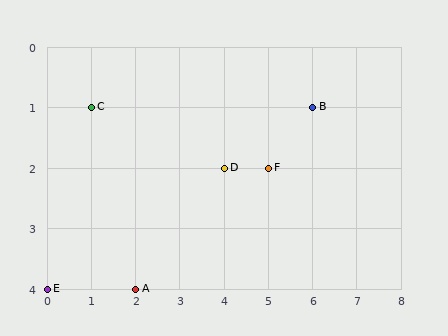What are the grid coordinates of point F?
Point F is at grid coordinates (5, 2).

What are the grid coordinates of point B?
Point B is at grid coordinates (6, 1).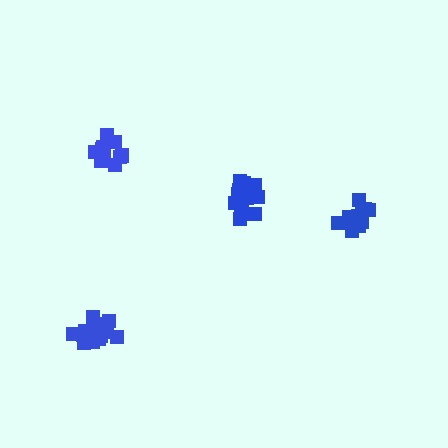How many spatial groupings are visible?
There are 4 spatial groupings.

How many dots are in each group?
Group 1: 13 dots, Group 2: 14 dots, Group 3: 12 dots, Group 4: 16 dots (55 total).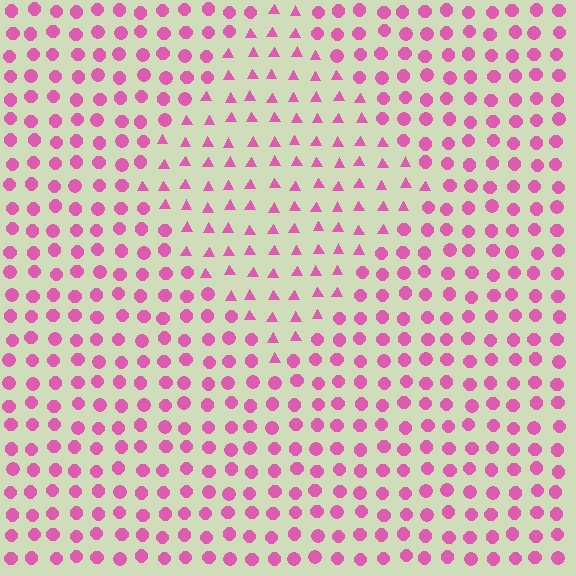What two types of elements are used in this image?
The image uses triangles inside the diamond region and circles outside it.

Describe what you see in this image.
The image is filled with small pink elements arranged in a uniform grid. A diamond-shaped region contains triangles, while the surrounding area contains circles. The boundary is defined purely by the change in element shape.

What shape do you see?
I see a diamond.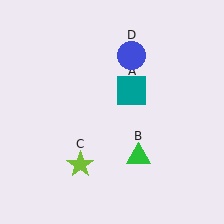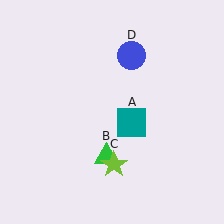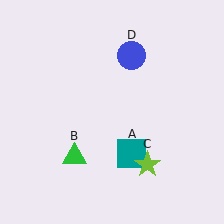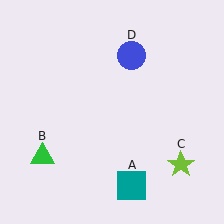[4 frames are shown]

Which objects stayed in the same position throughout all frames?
Blue circle (object D) remained stationary.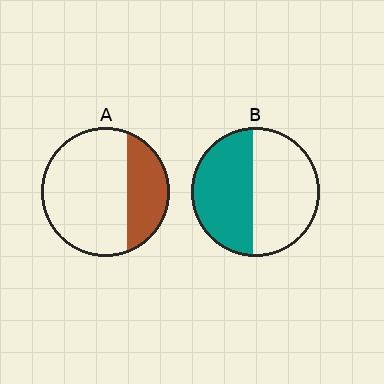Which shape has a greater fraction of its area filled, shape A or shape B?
Shape B.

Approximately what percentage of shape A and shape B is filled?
A is approximately 30% and B is approximately 50%.